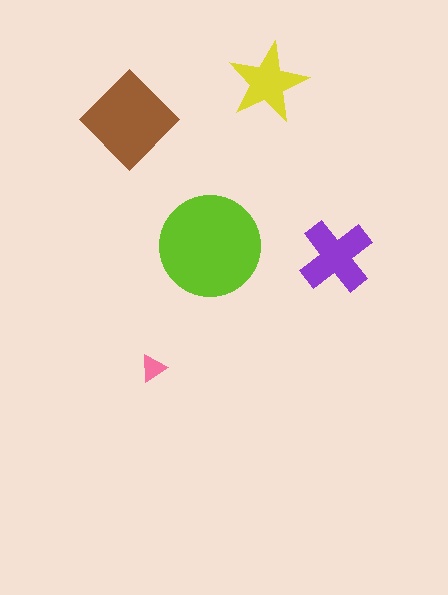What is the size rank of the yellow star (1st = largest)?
4th.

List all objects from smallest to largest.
The pink triangle, the yellow star, the purple cross, the brown diamond, the lime circle.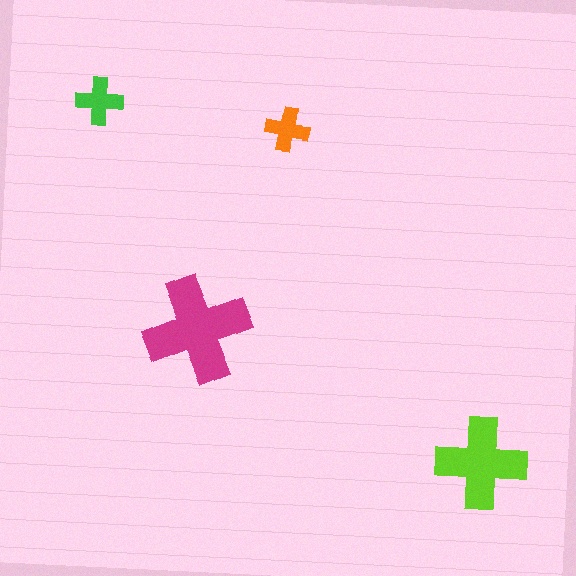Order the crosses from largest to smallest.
the magenta one, the lime one, the green one, the orange one.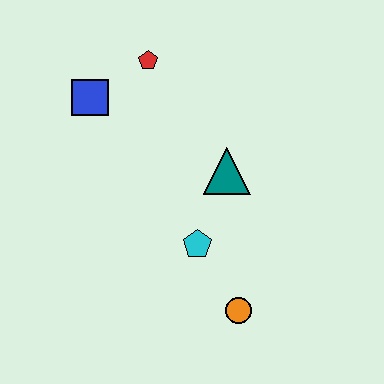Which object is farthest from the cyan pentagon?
The red pentagon is farthest from the cyan pentagon.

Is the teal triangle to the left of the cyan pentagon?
No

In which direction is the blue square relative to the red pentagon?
The blue square is to the left of the red pentagon.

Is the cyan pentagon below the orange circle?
No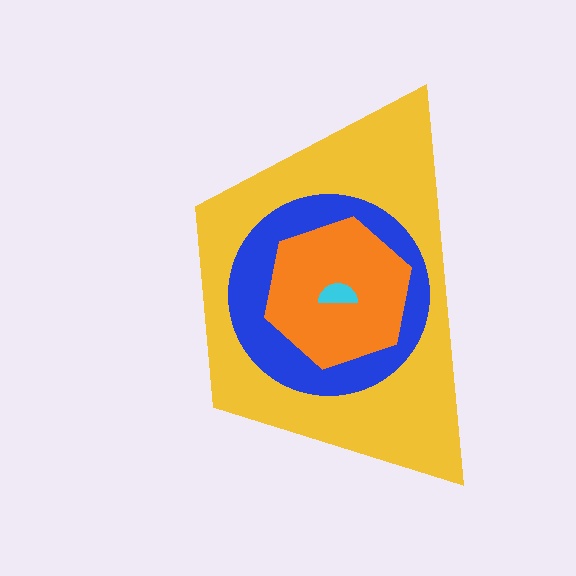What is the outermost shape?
The yellow trapezoid.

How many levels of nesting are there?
4.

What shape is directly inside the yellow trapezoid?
The blue circle.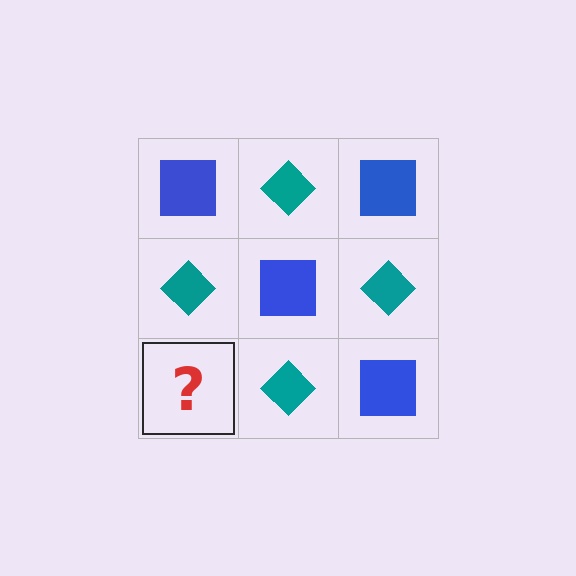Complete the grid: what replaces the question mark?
The question mark should be replaced with a blue square.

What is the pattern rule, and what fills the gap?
The rule is that it alternates blue square and teal diamond in a checkerboard pattern. The gap should be filled with a blue square.